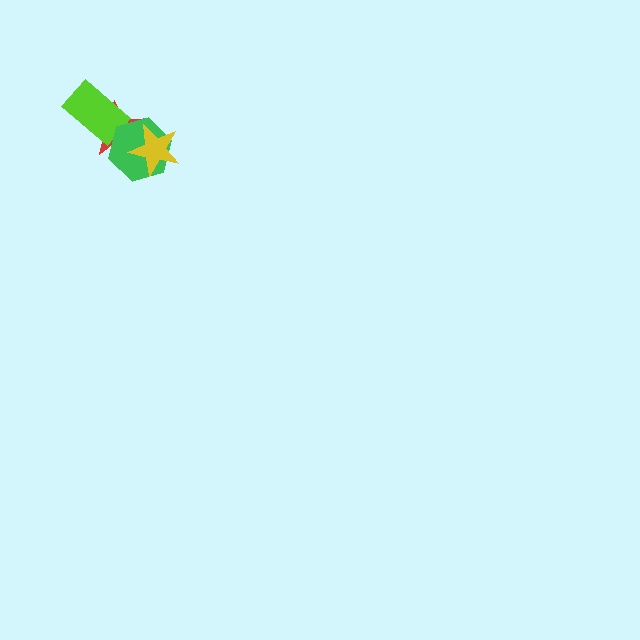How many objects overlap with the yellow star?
2 objects overlap with the yellow star.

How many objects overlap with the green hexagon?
2 objects overlap with the green hexagon.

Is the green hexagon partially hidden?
Yes, it is partially covered by another shape.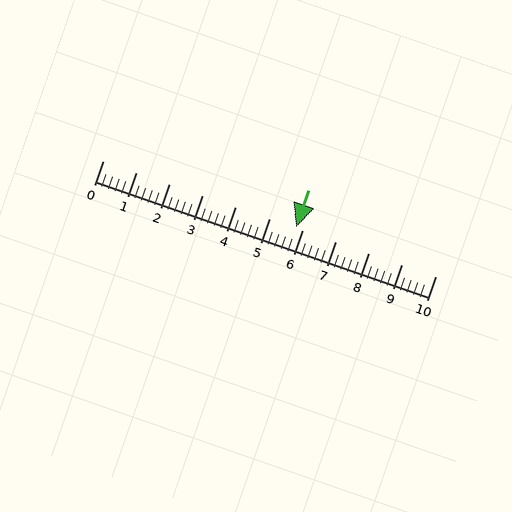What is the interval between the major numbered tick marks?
The major tick marks are spaced 1 units apart.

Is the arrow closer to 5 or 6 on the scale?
The arrow is closer to 6.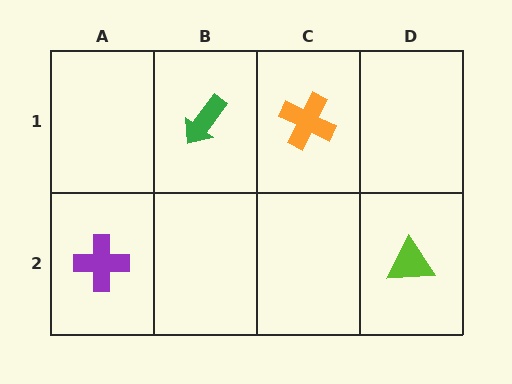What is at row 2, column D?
A lime triangle.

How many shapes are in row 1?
2 shapes.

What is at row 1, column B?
A green arrow.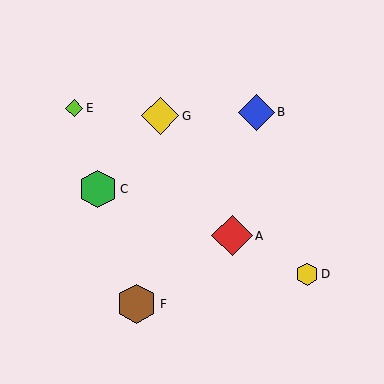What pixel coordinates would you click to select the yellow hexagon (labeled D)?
Click at (307, 274) to select the yellow hexagon D.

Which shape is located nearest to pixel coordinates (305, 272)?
The yellow hexagon (labeled D) at (307, 274) is nearest to that location.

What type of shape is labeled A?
Shape A is a red diamond.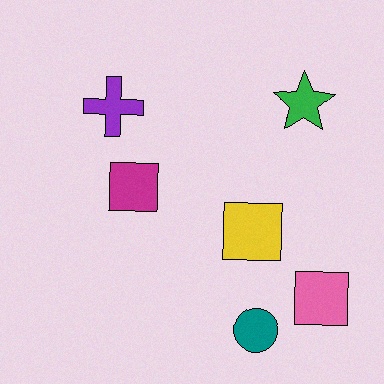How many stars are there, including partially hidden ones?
There is 1 star.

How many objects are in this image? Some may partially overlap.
There are 6 objects.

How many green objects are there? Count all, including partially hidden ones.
There is 1 green object.